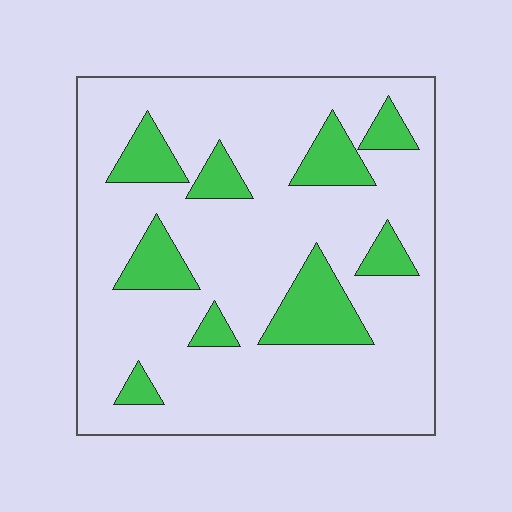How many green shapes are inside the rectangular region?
9.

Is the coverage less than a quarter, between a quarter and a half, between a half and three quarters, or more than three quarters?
Less than a quarter.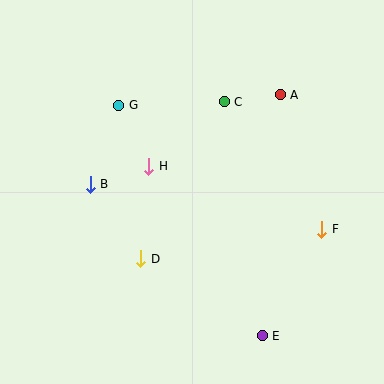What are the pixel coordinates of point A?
Point A is at (280, 95).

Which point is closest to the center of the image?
Point H at (149, 166) is closest to the center.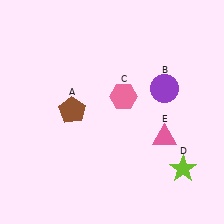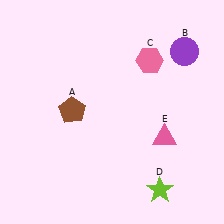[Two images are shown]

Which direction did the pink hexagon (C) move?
The pink hexagon (C) moved up.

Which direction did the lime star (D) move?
The lime star (D) moved left.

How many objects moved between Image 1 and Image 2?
3 objects moved between the two images.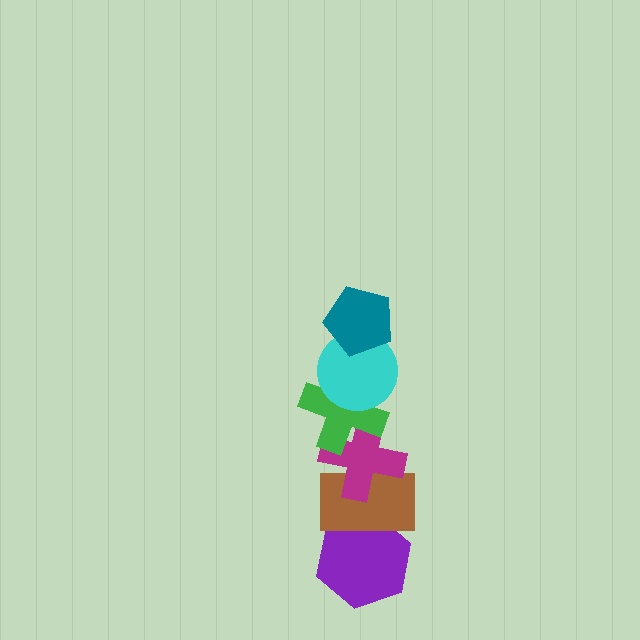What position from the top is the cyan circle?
The cyan circle is 2nd from the top.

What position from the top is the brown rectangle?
The brown rectangle is 5th from the top.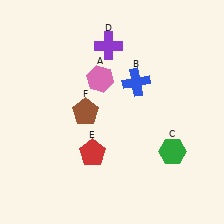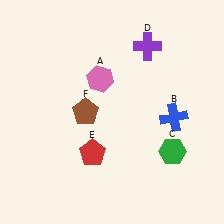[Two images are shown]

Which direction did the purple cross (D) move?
The purple cross (D) moved right.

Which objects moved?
The objects that moved are: the blue cross (B), the purple cross (D).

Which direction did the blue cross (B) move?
The blue cross (B) moved right.